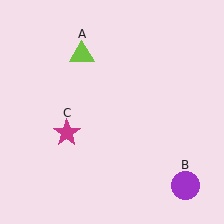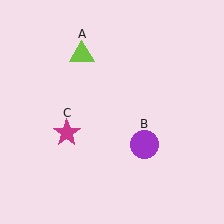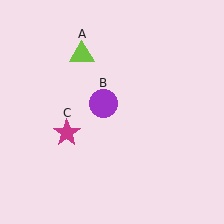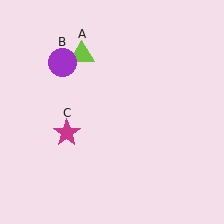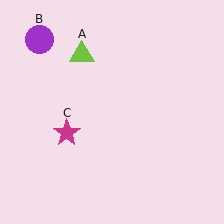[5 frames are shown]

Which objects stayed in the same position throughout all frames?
Lime triangle (object A) and magenta star (object C) remained stationary.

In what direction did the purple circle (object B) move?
The purple circle (object B) moved up and to the left.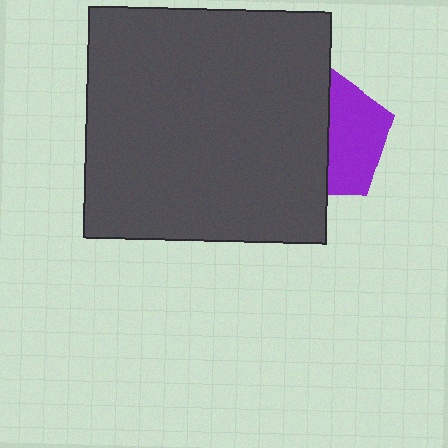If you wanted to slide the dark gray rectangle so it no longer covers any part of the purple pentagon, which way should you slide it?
Slide it left — that is the most direct way to separate the two shapes.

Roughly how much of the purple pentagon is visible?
About half of it is visible (roughly 46%).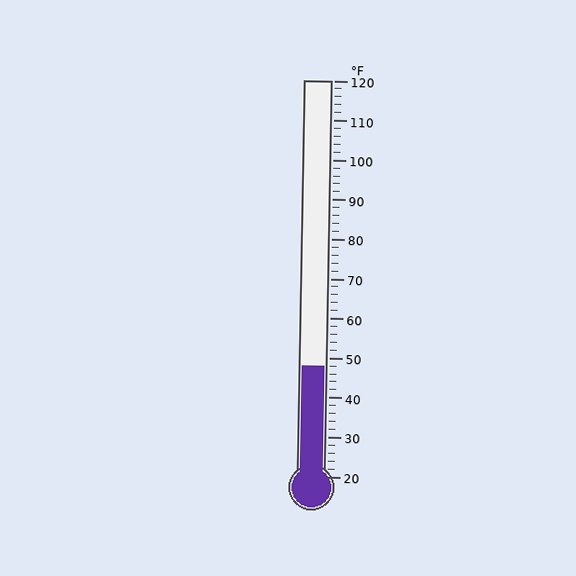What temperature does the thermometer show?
The thermometer shows approximately 48°F.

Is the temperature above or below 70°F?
The temperature is below 70°F.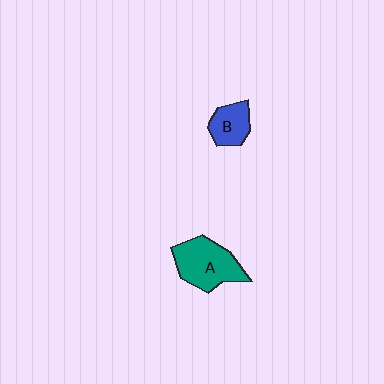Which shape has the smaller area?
Shape B (blue).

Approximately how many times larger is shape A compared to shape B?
Approximately 1.8 times.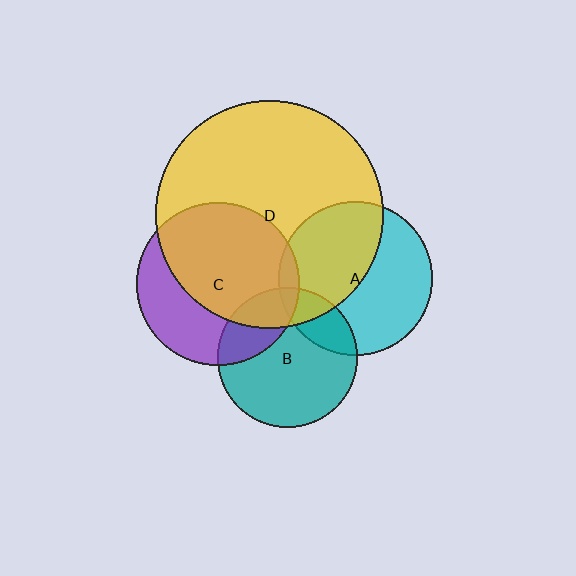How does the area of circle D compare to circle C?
Approximately 1.9 times.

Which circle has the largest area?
Circle D (yellow).